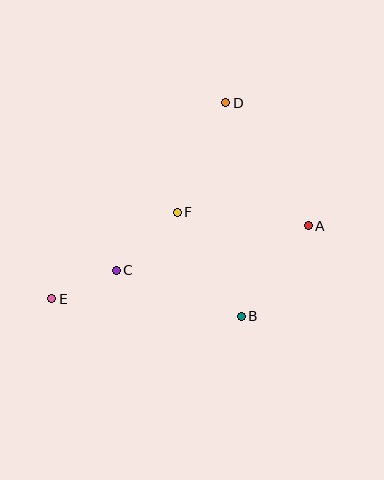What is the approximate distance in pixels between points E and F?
The distance between E and F is approximately 152 pixels.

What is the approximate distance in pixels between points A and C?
The distance between A and C is approximately 197 pixels.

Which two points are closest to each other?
Points C and E are closest to each other.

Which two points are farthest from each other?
Points A and E are farthest from each other.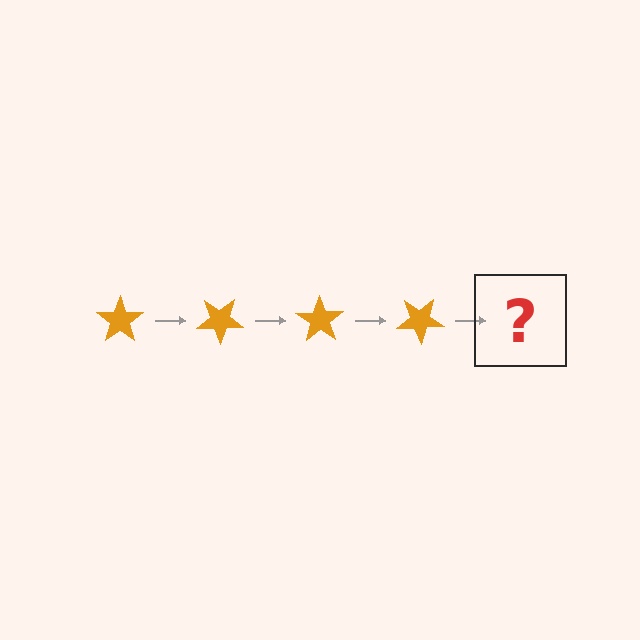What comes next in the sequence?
The next element should be an orange star rotated 140 degrees.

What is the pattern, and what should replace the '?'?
The pattern is that the star rotates 35 degrees each step. The '?' should be an orange star rotated 140 degrees.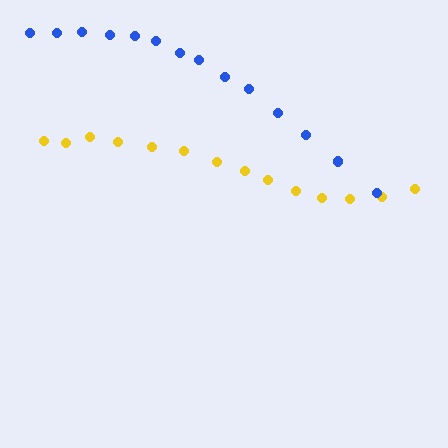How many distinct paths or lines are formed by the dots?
There are 2 distinct paths.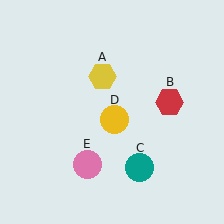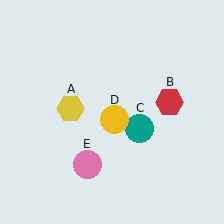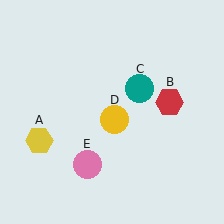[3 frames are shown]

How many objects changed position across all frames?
2 objects changed position: yellow hexagon (object A), teal circle (object C).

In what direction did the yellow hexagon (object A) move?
The yellow hexagon (object A) moved down and to the left.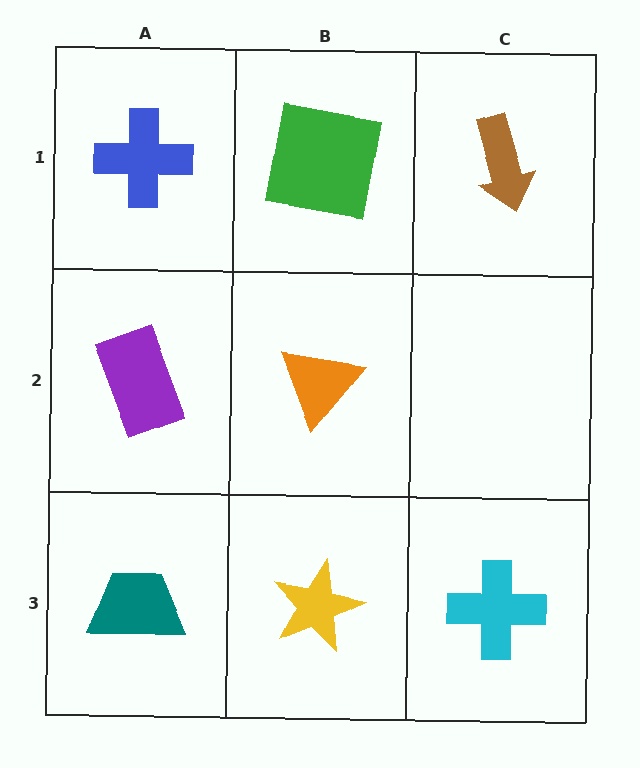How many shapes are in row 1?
3 shapes.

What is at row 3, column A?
A teal trapezoid.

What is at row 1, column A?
A blue cross.